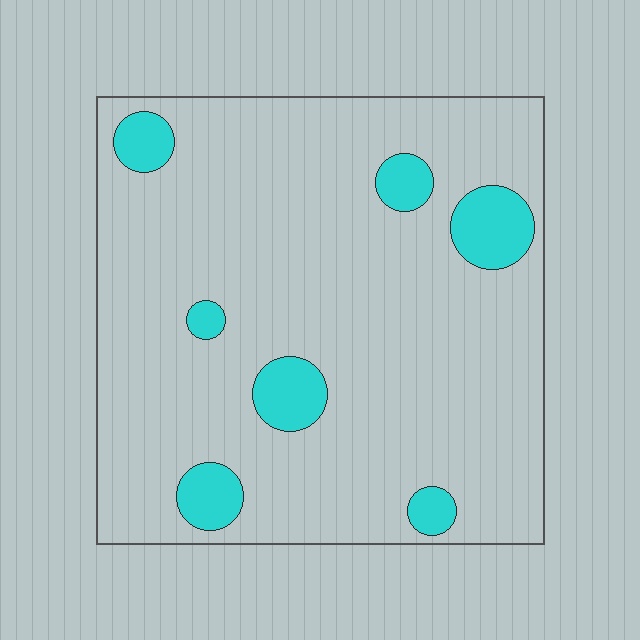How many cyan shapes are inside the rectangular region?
7.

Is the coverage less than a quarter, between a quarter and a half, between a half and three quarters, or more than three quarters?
Less than a quarter.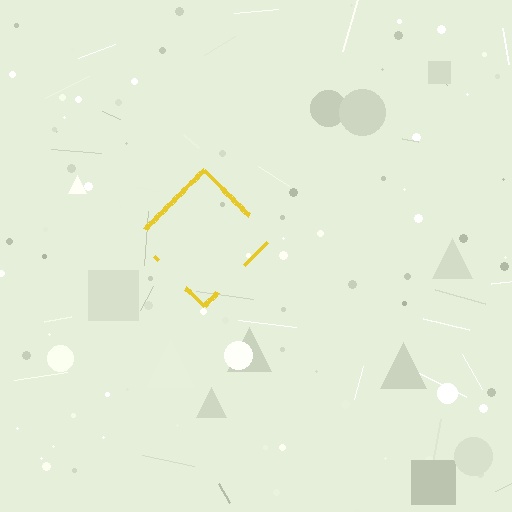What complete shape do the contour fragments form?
The contour fragments form a diamond.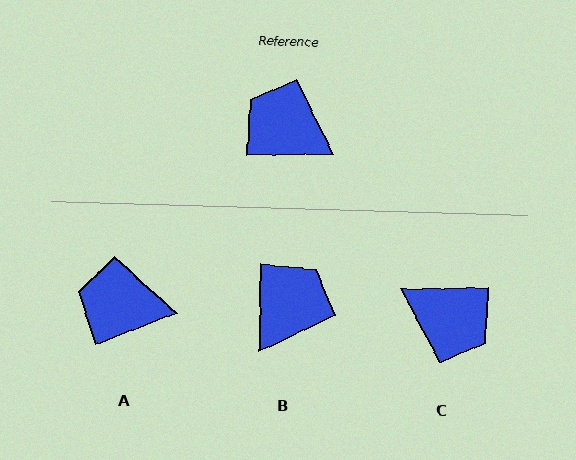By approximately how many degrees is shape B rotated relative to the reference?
Approximately 91 degrees clockwise.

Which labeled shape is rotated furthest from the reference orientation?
C, about 179 degrees away.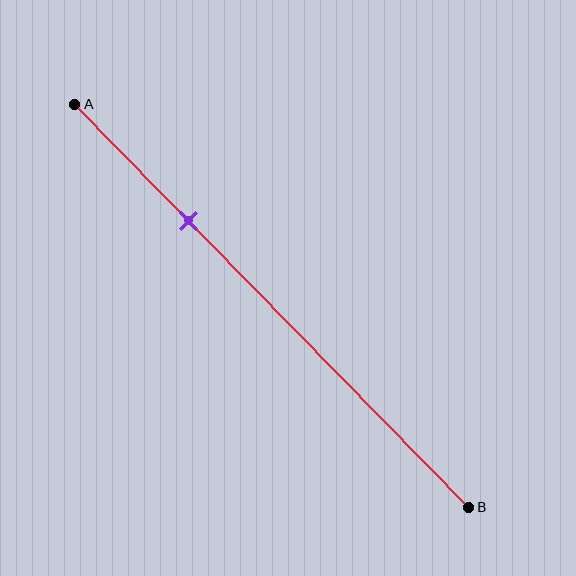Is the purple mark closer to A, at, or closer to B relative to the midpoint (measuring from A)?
The purple mark is closer to point A than the midpoint of segment AB.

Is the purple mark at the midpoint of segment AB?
No, the mark is at about 30% from A, not at the 50% midpoint.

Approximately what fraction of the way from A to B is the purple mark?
The purple mark is approximately 30% of the way from A to B.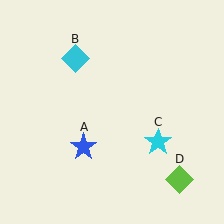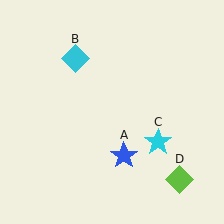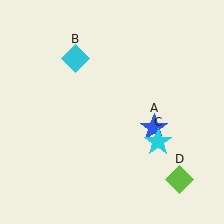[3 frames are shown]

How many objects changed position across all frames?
1 object changed position: blue star (object A).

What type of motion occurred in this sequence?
The blue star (object A) rotated counterclockwise around the center of the scene.